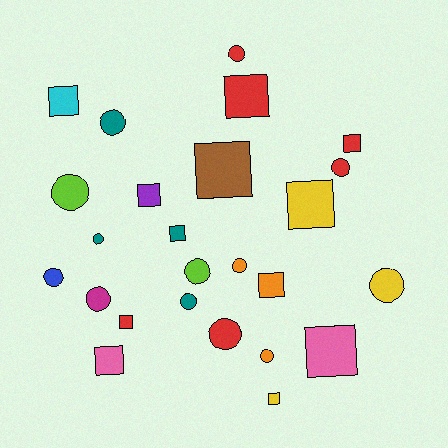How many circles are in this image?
There are 13 circles.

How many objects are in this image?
There are 25 objects.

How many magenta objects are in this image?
There is 1 magenta object.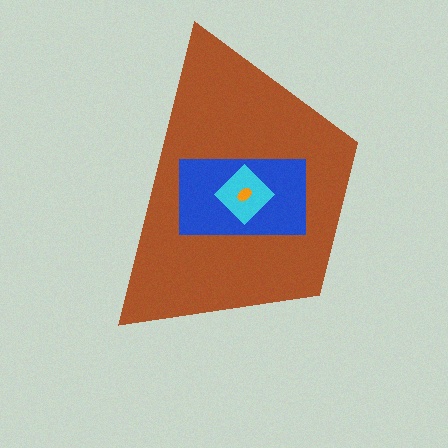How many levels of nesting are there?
4.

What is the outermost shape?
The brown trapezoid.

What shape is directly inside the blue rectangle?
The cyan diamond.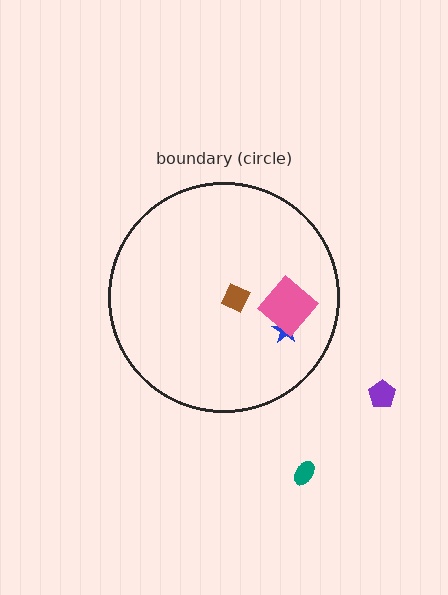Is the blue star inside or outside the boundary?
Inside.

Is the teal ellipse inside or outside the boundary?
Outside.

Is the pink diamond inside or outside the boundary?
Inside.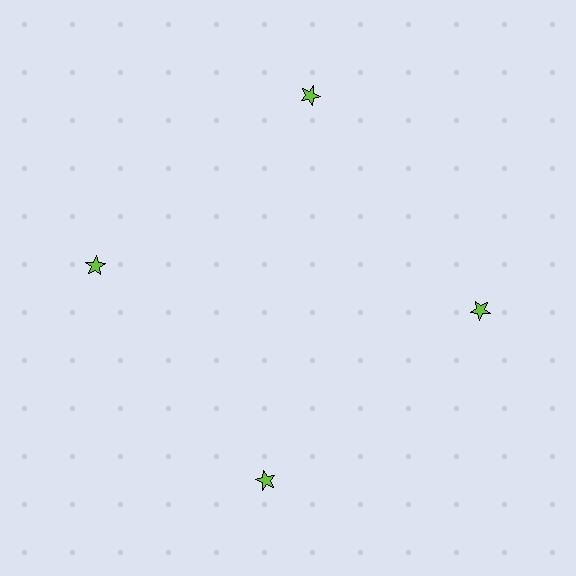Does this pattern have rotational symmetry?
Yes, this pattern has 4-fold rotational symmetry. It looks the same after rotating 90 degrees around the center.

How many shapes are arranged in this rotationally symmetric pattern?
There are 4 shapes, arranged in 4 groups of 1.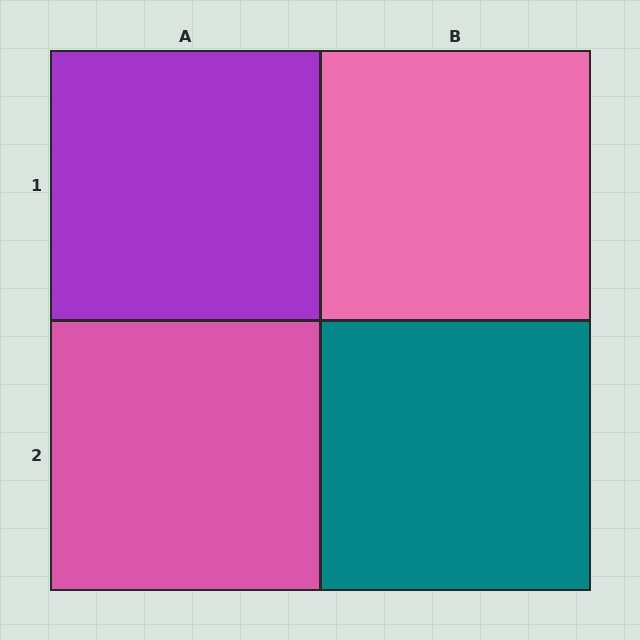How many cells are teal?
1 cell is teal.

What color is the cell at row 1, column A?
Purple.